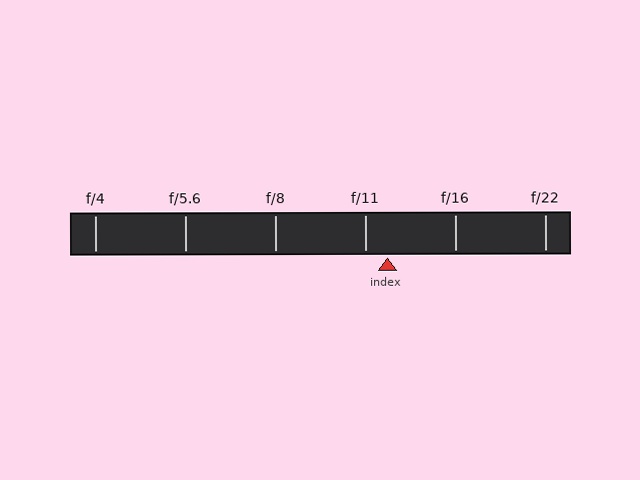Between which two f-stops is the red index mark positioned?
The index mark is between f/11 and f/16.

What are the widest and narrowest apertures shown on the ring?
The widest aperture shown is f/4 and the narrowest is f/22.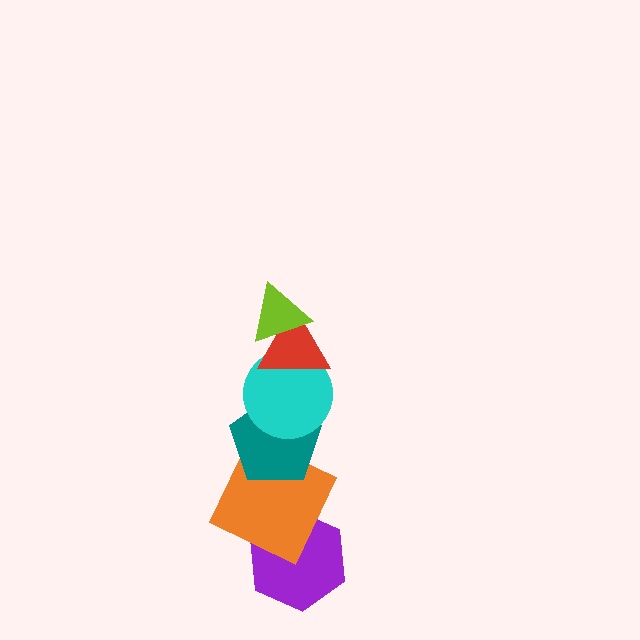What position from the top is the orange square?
The orange square is 5th from the top.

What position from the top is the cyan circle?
The cyan circle is 3rd from the top.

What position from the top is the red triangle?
The red triangle is 2nd from the top.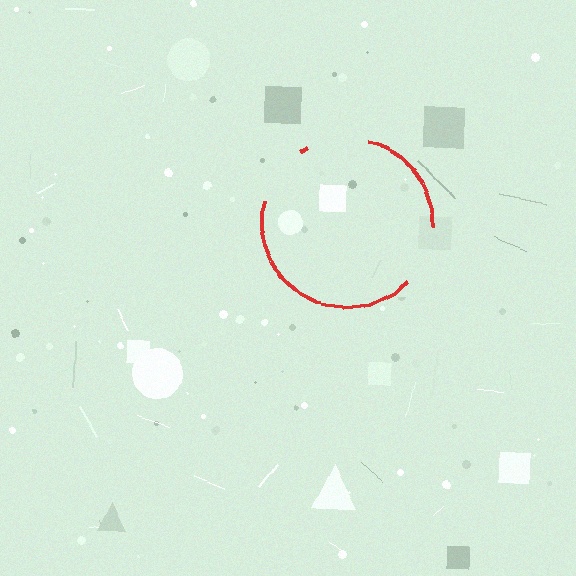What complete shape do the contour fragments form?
The contour fragments form a circle.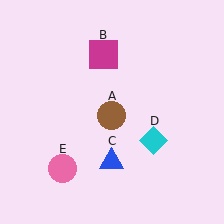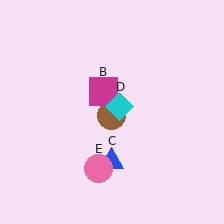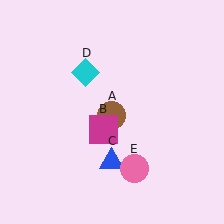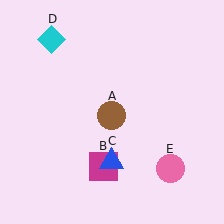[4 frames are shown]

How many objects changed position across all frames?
3 objects changed position: magenta square (object B), cyan diamond (object D), pink circle (object E).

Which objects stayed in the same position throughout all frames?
Brown circle (object A) and blue triangle (object C) remained stationary.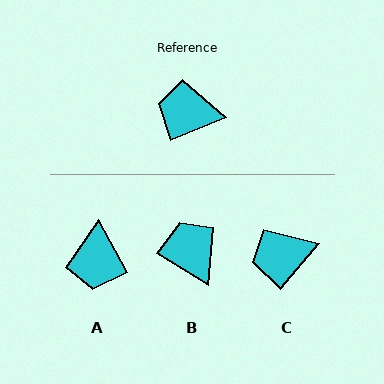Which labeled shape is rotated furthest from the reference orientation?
A, about 97 degrees away.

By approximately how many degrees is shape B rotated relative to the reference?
Approximately 54 degrees clockwise.